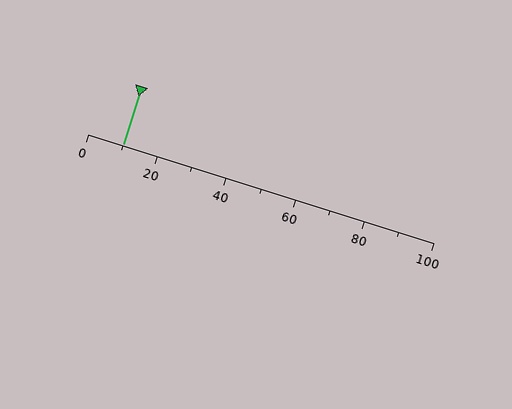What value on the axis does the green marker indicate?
The marker indicates approximately 10.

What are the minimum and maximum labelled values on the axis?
The axis runs from 0 to 100.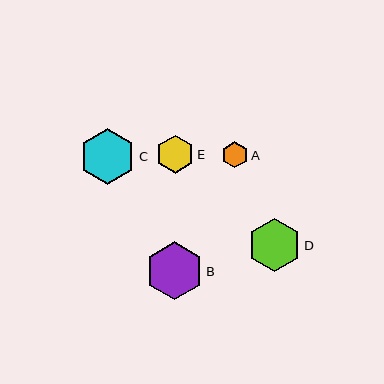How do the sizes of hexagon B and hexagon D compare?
Hexagon B and hexagon D are approximately the same size.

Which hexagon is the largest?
Hexagon B is the largest with a size of approximately 57 pixels.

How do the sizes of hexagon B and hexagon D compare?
Hexagon B and hexagon D are approximately the same size.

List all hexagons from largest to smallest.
From largest to smallest: B, C, D, E, A.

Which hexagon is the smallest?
Hexagon A is the smallest with a size of approximately 26 pixels.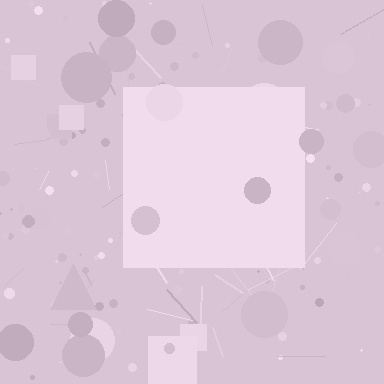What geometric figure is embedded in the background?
A square is embedded in the background.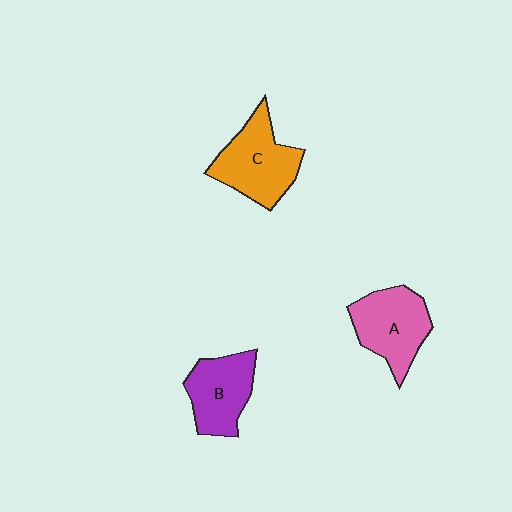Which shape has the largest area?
Shape C (orange).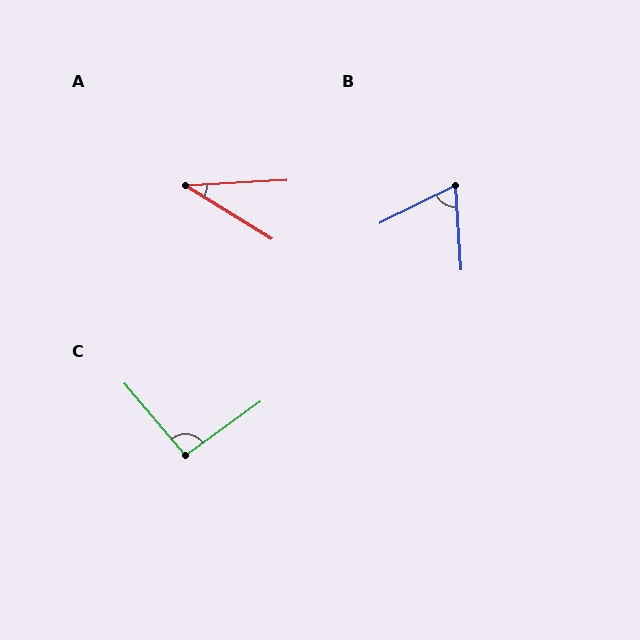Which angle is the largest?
C, at approximately 95 degrees.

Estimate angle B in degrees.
Approximately 67 degrees.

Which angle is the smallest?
A, at approximately 35 degrees.